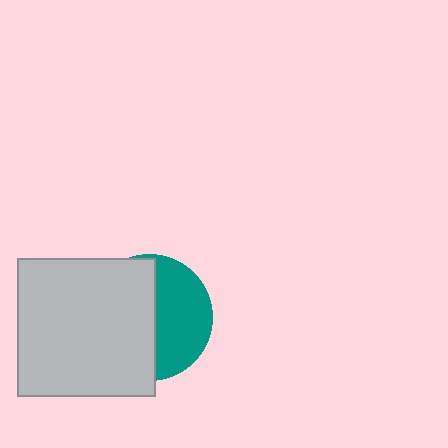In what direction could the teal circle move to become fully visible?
The teal circle could move right. That would shift it out from behind the light gray square entirely.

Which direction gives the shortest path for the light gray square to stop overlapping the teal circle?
Moving left gives the shortest separation.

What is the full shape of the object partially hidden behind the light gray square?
The partially hidden object is a teal circle.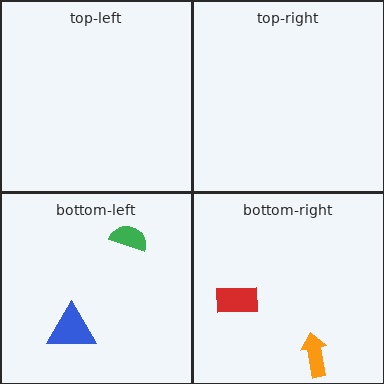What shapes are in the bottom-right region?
The red rectangle, the orange arrow.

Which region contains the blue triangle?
The bottom-left region.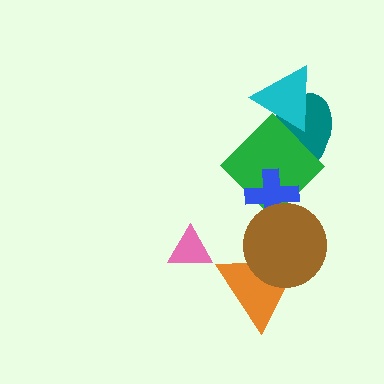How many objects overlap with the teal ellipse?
3 objects overlap with the teal ellipse.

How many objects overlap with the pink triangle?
0 objects overlap with the pink triangle.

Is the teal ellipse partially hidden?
Yes, it is partially covered by another shape.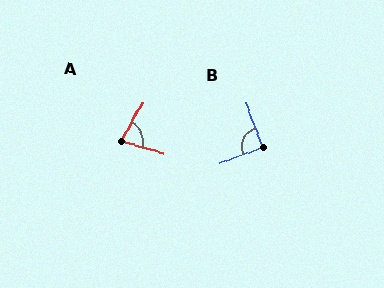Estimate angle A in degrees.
Approximately 78 degrees.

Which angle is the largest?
B, at approximately 91 degrees.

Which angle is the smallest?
A, at approximately 78 degrees.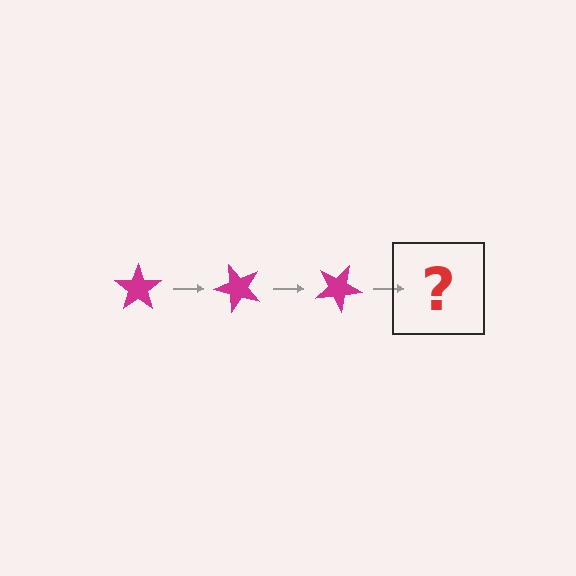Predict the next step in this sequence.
The next step is a magenta star rotated 150 degrees.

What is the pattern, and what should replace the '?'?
The pattern is that the star rotates 50 degrees each step. The '?' should be a magenta star rotated 150 degrees.